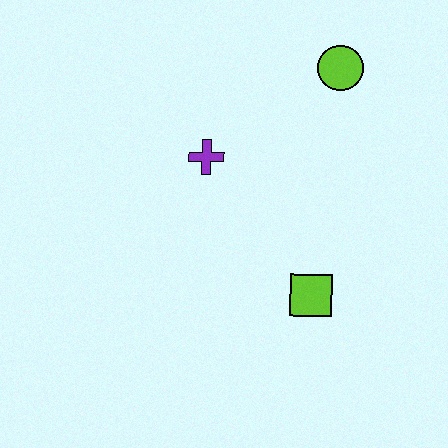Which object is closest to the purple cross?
The lime circle is closest to the purple cross.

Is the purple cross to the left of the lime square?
Yes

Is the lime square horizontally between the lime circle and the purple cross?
Yes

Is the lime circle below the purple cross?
No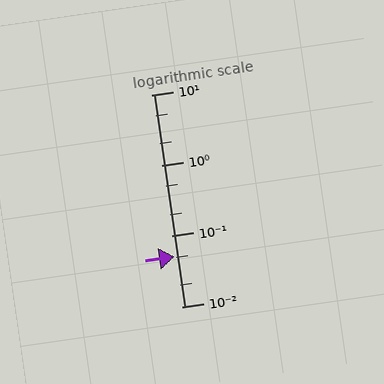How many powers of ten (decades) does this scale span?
The scale spans 3 decades, from 0.01 to 10.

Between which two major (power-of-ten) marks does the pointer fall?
The pointer is between 0.01 and 0.1.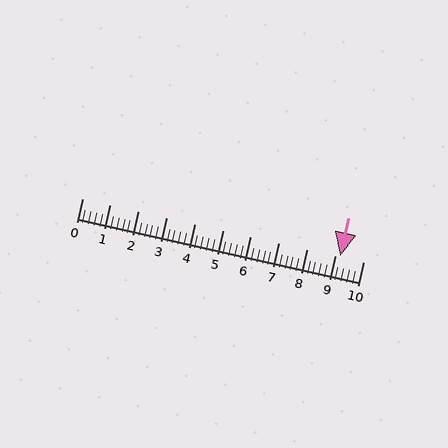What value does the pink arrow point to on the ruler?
The pink arrow points to approximately 9.2.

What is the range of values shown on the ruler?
The ruler shows values from 0 to 10.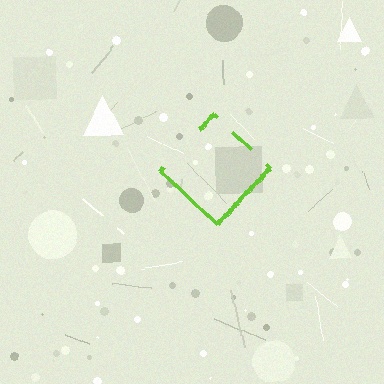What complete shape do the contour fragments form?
The contour fragments form a diamond.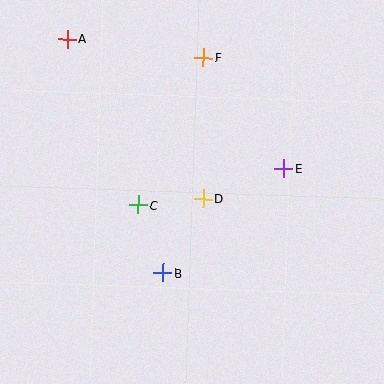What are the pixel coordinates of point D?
Point D is at (203, 199).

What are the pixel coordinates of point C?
Point C is at (138, 205).